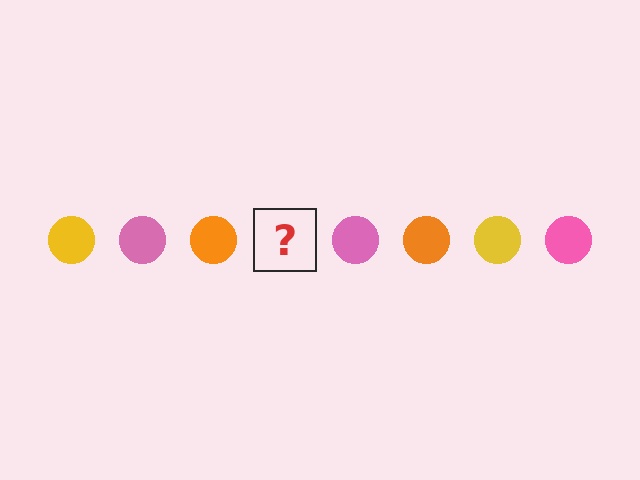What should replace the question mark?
The question mark should be replaced with a yellow circle.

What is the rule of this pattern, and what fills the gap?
The rule is that the pattern cycles through yellow, pink, orange circles. The gap should be filled with a yellow circle.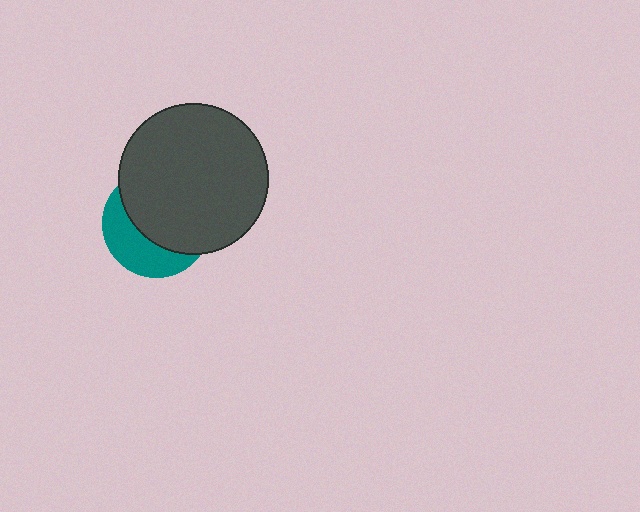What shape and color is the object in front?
The object in front is a dark gray circle.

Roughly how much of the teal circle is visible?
A small part of it is visible (roughly 37%).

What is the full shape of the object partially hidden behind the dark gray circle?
The partially hidden object is a teal circle.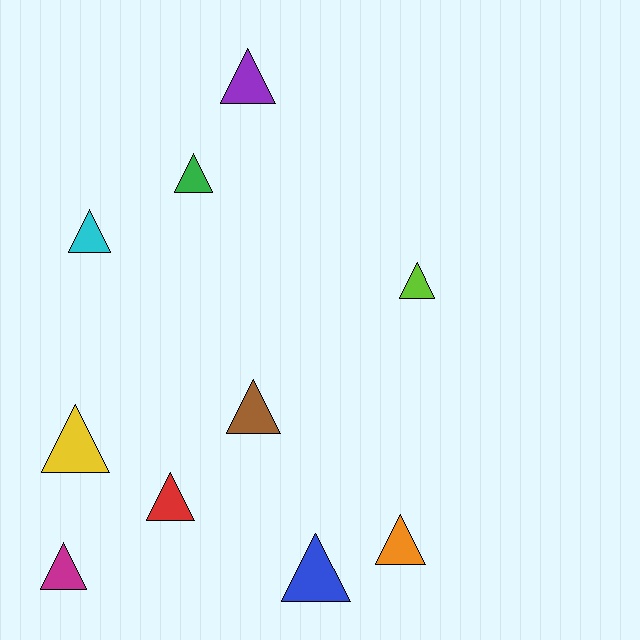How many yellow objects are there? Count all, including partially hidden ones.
There is 1 yellow object.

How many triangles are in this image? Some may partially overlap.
There are 10 triangles.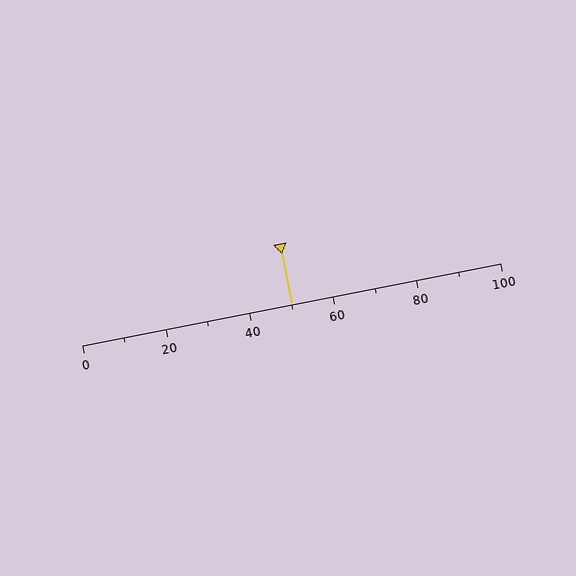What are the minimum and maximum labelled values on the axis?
The axis runs from 0 to 100.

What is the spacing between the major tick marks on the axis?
The major ticks are spaced 20 apart.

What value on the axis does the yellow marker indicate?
The marker indicates approximately 50.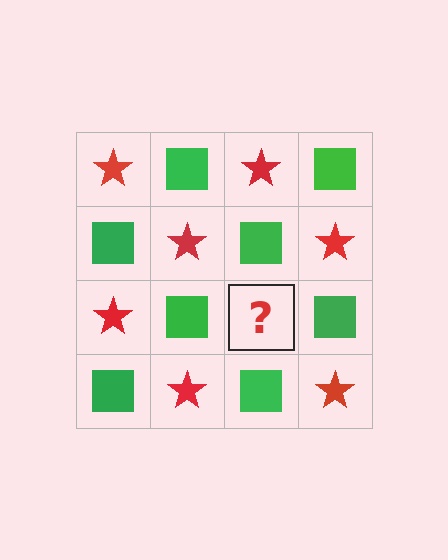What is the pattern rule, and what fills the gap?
The rule is that it alternates red star and green square in a checkerboard pattern. The gap should be filled with a red star.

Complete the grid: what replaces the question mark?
The question mark should be replaced with a red star.